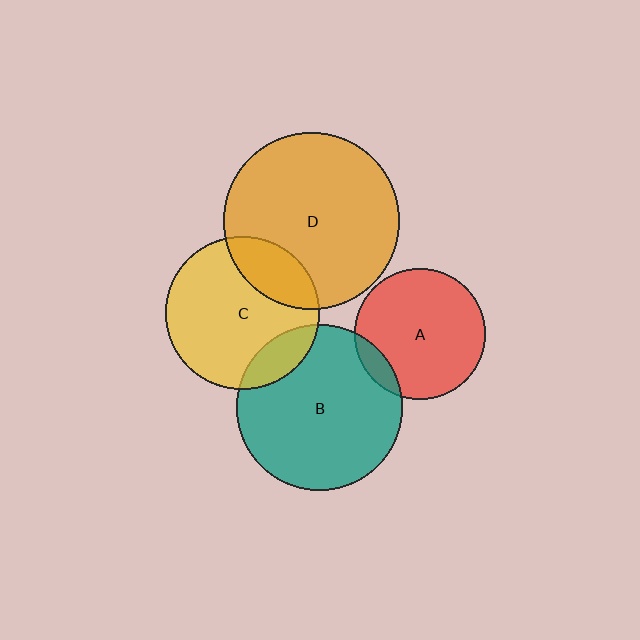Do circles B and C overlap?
Yes.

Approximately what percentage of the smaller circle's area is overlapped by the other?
Approximately 15%.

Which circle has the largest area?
Circle D (orange).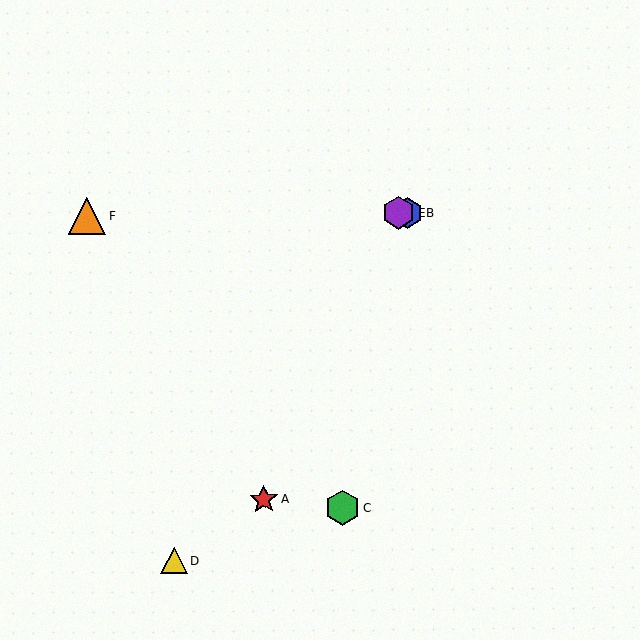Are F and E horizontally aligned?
Yes, both are at y≈216.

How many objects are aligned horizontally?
3 objects (B, E, F) are aligned horizontally.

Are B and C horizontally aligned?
No, B is at y≈213 and C is at y≈507.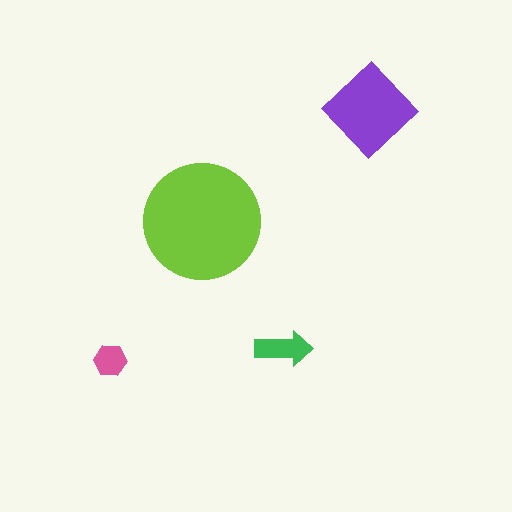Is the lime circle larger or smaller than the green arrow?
Larger.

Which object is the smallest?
The pink hexagon.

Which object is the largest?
The lime circle.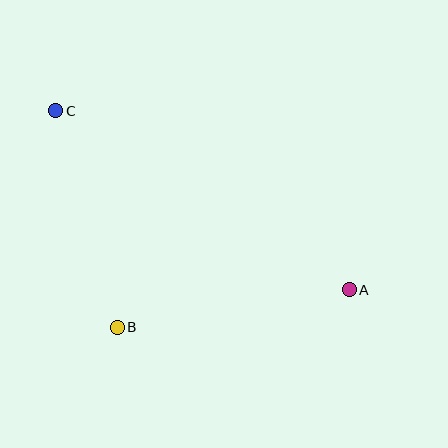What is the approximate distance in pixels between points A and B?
The distance between A and B is approximately 235 pixels.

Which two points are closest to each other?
Points B and C are closest to each other.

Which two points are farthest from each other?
Points A and C are farthest from each other.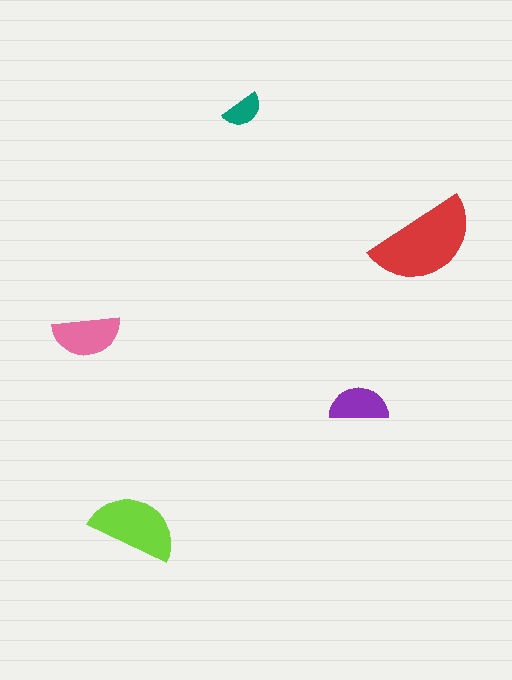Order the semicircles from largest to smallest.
the red one, the lime one, the pink one, the purple one, the teal one.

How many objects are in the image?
There are 5 objects in the image.